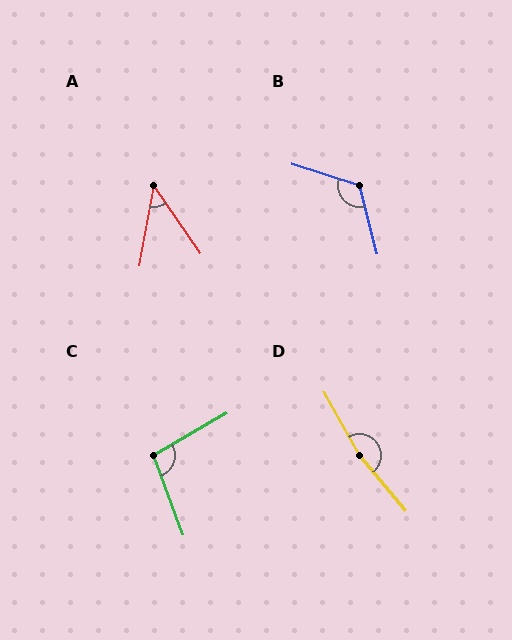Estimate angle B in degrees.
Approximately 122 degrees.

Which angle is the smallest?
A, at approximately 45 degrees.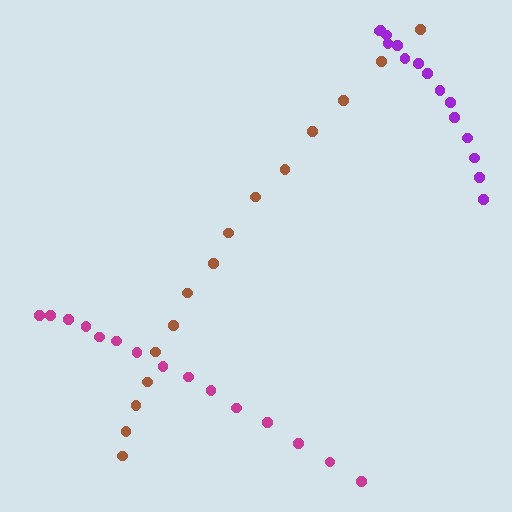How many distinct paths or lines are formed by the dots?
There are 3 distinct paths.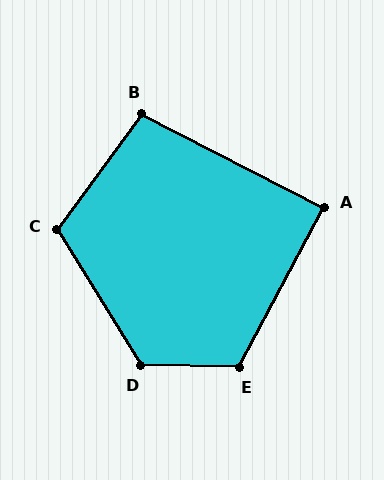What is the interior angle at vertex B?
Approximately 99 degrees (obtuse).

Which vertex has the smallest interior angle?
A, at approximately 89 degrees.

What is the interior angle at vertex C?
Approximately 112 degrees (obtuse).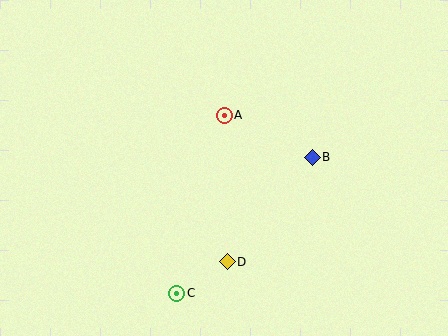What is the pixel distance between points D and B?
The distance between D and B is 134 pixels.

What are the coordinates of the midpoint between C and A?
The midpoint between C and A is at (201, 204).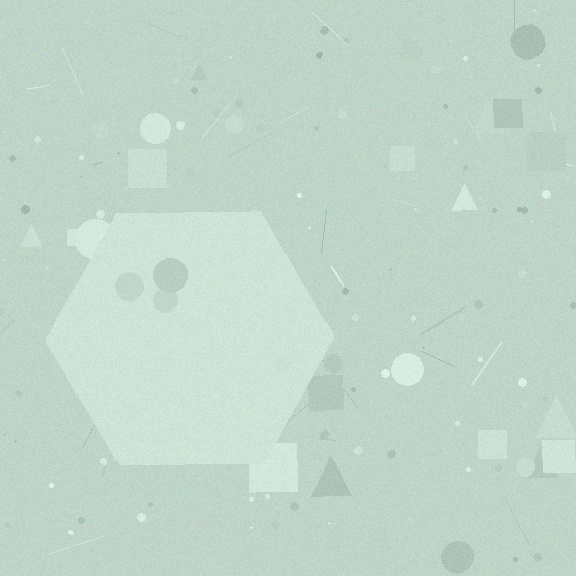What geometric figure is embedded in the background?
A hexagon is embedded in the background.